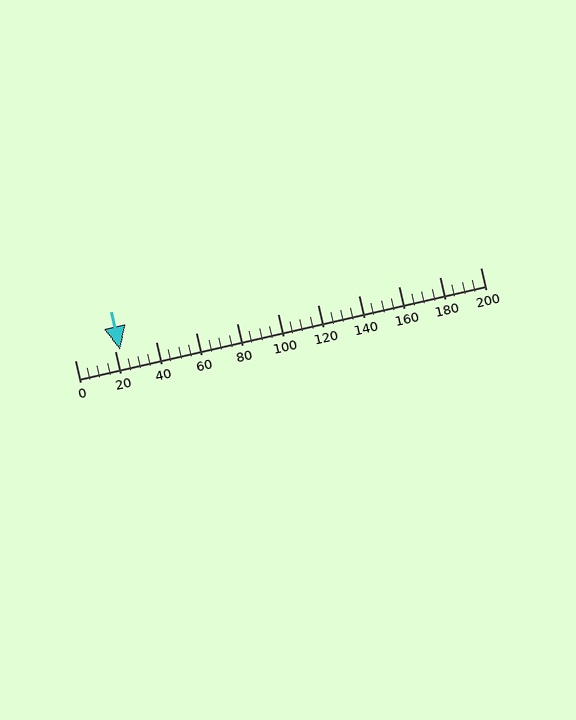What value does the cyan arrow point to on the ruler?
The cyan arrow points to approximately 22.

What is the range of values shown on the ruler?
The ruler shows values from 0 to 200.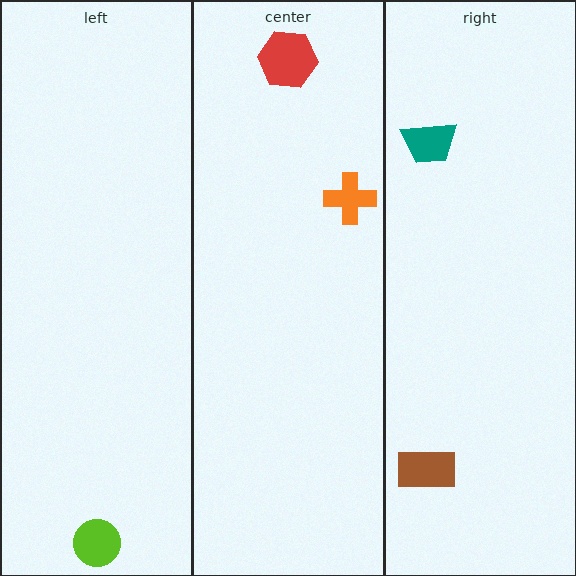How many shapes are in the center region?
2.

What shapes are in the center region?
The orange cross, the red hexagon.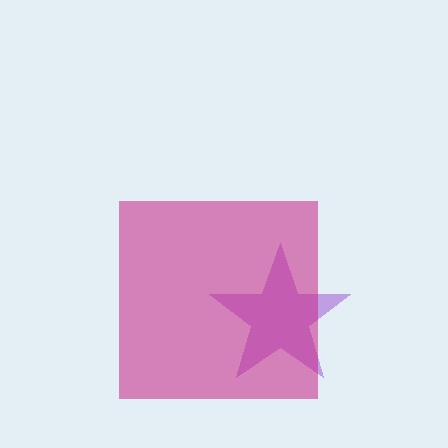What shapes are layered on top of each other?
The layered shapes are: a purple star, a magenta square.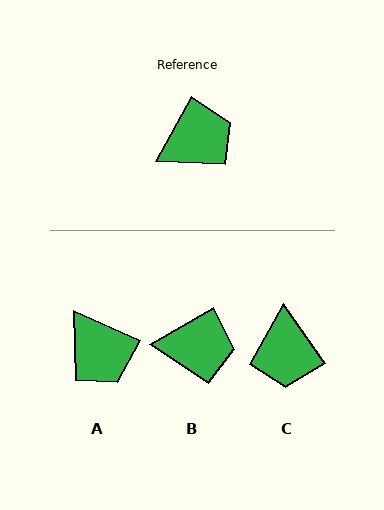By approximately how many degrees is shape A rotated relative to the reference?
Approximately 85 degrees clockwise.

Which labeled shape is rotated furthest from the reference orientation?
C, about 116 degrees away.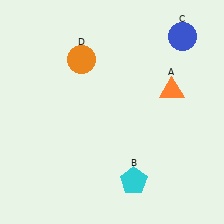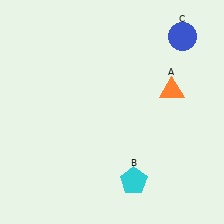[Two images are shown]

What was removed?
The orange circle (D) was removed in Image 2.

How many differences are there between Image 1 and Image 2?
There is 1 difference between the two images.